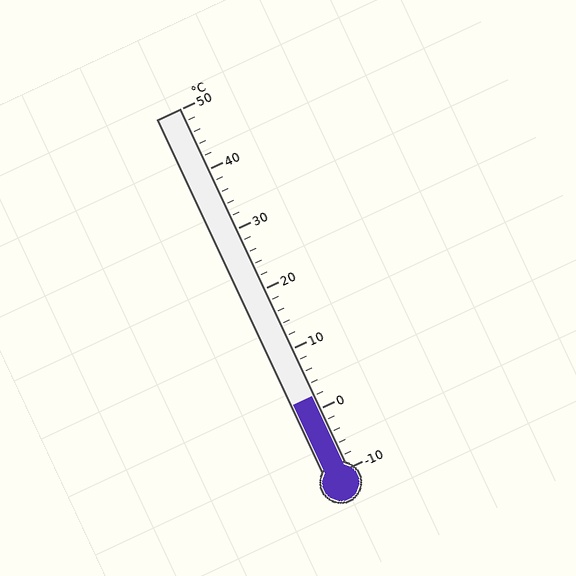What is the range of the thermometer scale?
The thermometer scale ranges from -10°C to 50°C.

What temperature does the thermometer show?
The thermometer shows approximately 2°C.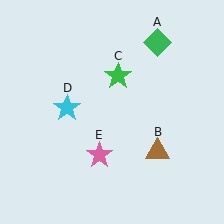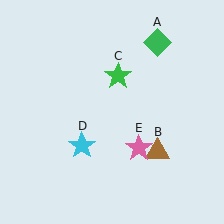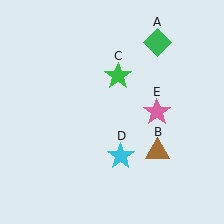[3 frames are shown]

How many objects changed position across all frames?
2 objects changed position: cyan star (object D), pink star (object E).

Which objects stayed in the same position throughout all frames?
Green diamond (object A) and brown triangle (object B) and green star (object C) remained stationary.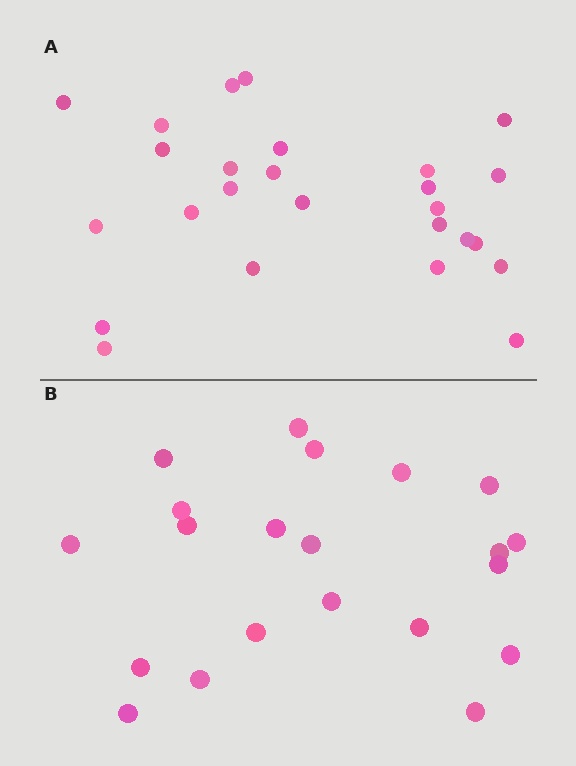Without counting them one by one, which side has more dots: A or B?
Region A (the top region) has more dots.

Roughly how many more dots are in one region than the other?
Region A has about 5 more dots than region B.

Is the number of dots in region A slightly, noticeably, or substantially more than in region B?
Region A has only slightly more — the two regions are fairly close. The ratio is roughly 1.2 to 1.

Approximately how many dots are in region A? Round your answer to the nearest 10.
About 30 dots. (The exact count is 26, which rounds to 30.)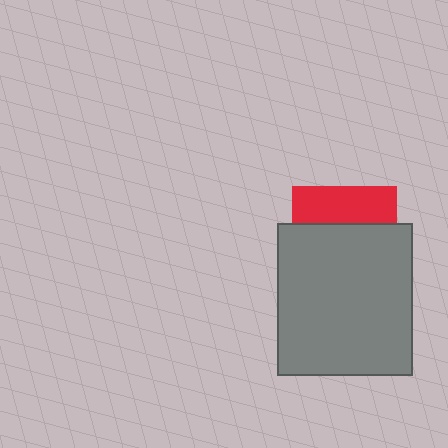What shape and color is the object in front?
The object in front is a gray rectangle.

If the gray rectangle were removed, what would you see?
You would see the complete red square.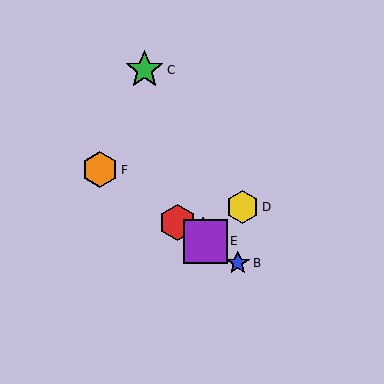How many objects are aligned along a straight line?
4 objects (A, B, E, F) are aligned along a straight line.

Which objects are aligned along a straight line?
Objects A, B, E, F are aligned along a straight line.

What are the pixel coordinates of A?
Object A is at (177, 222).